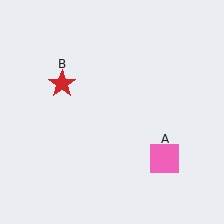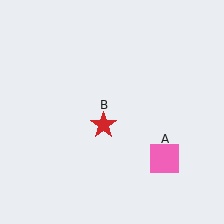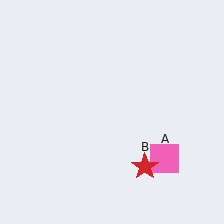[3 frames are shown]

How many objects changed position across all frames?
1 object changed position: red star (object B).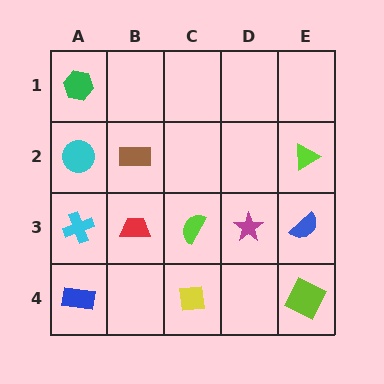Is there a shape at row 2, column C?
No, that cell is empty.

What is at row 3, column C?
A lime semicircle.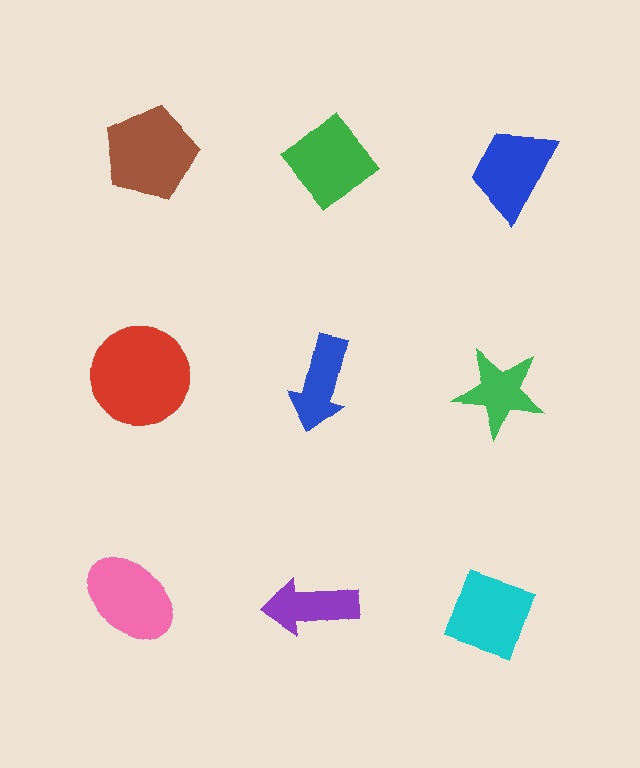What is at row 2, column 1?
A red circle.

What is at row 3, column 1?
A pink ellipse.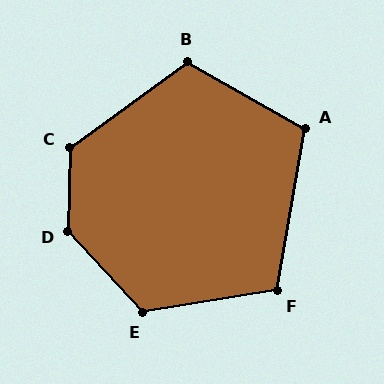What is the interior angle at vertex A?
Approximately 109 degrees (obtuse).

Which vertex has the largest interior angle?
D, at approximately 136 degrees.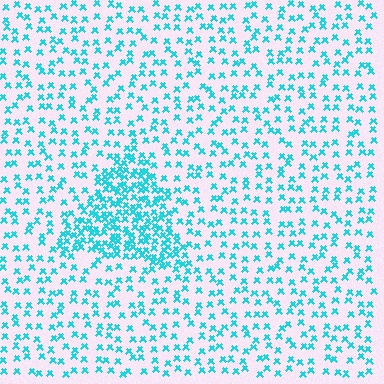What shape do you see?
I see a triangle.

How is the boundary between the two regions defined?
The boundary is defined by a change in element density (approximately 2.5x ratio). All elements are the same color, size, and shape.